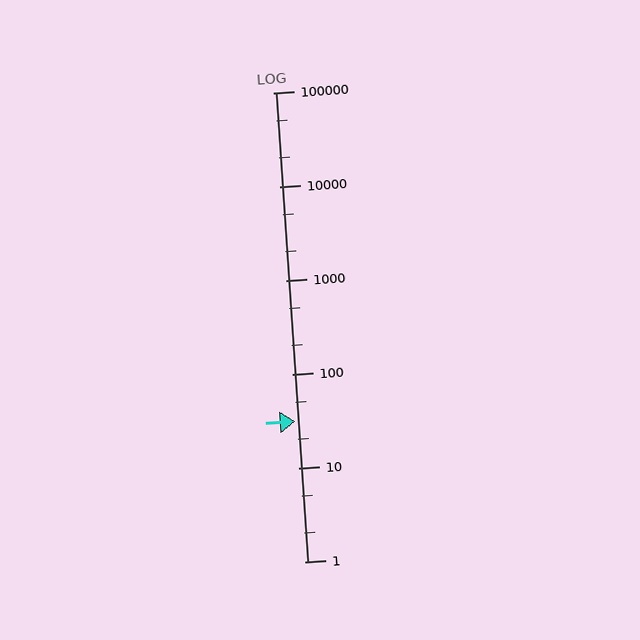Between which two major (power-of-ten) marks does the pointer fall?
The pointer is between 10 and 100.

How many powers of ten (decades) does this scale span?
The scale spans 5 decades, from 1 to 100000.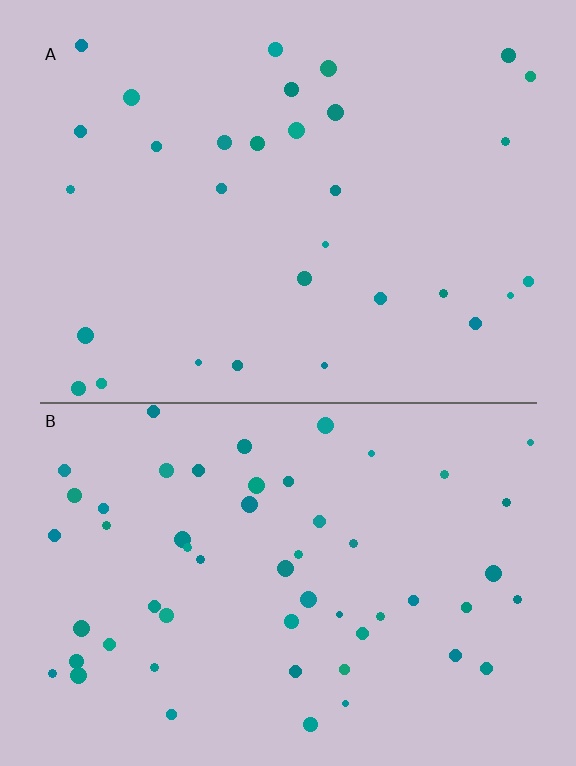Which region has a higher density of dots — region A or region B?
B (the bottom).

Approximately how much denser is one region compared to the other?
Approximately 1.8× — region B over region A.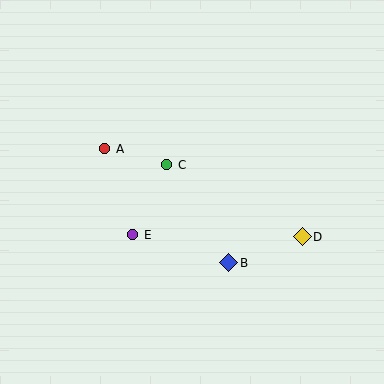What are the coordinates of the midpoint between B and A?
The midpoint between B and A is at (167, 206).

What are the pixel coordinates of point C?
Point C is at (167, 165).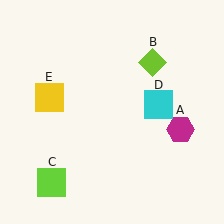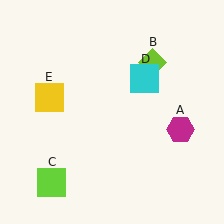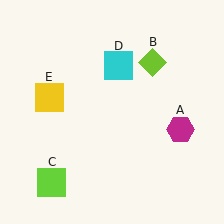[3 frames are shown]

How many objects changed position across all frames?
1 object changed position: cyan square (object D).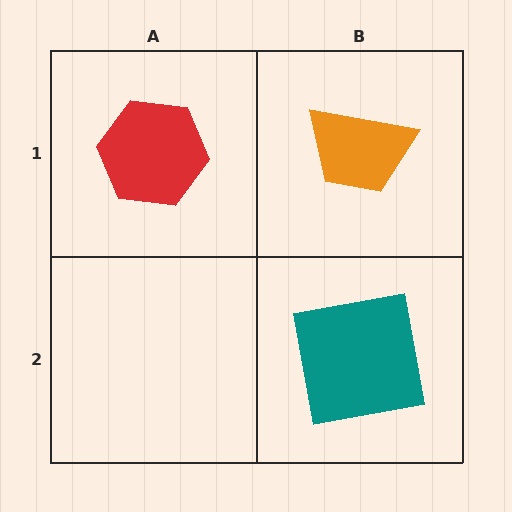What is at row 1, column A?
A red hexagon.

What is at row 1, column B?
An orange trapezoid.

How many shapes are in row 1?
2 shapes.